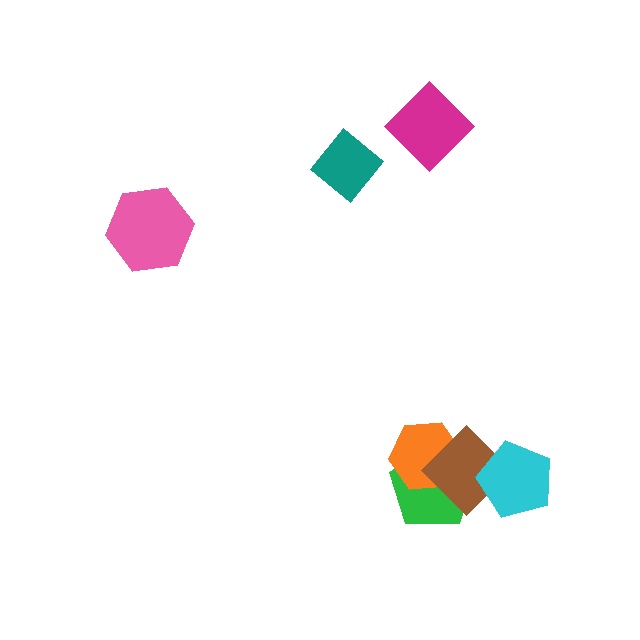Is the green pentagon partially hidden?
Yes, it is partially covered by another shape.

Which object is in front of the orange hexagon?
The brown diamond is in front of the orange hexagon.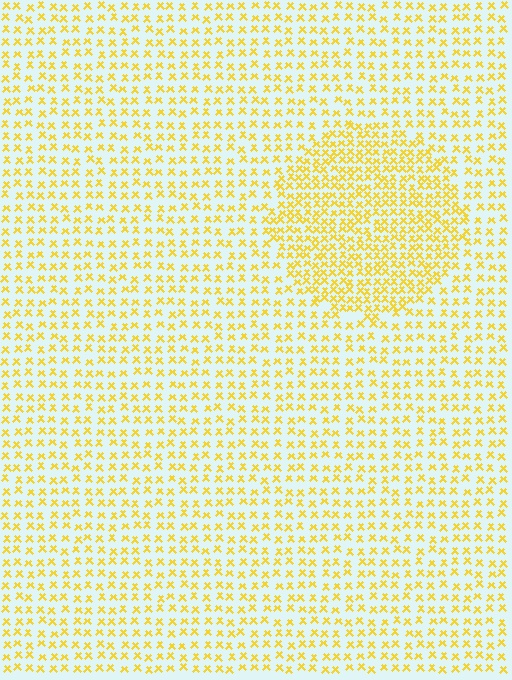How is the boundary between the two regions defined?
The boundary is defined by a change in element density (approximately 1.9x ratio). All elements are the same color, size, and shape.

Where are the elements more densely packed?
The elements are more densely packed inside the circle boundary.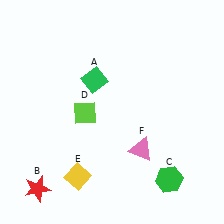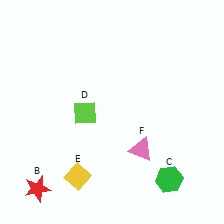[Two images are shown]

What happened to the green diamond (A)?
The green diamond (A) was removed in Image 2. It was in the top-left area of Image 1.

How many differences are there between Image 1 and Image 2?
There is 1 difference between the two images.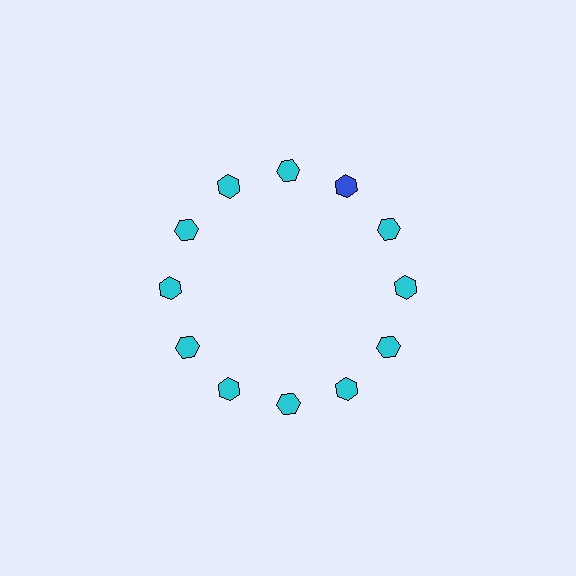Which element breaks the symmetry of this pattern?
The blue hexagon at roughly the 1 o'clock position breaks the symmetry. All other shapes are cyan hexagons.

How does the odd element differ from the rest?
It has a different color: blue instead of cyan.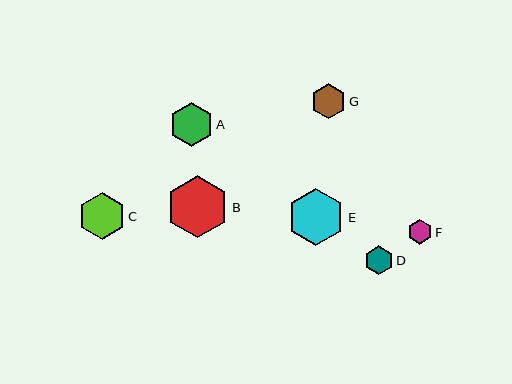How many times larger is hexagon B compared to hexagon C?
Hexagon B is approximately 1.3 times the size of hexagon C.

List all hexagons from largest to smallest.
From largest to smallest: B, E, C, A, G, D, F.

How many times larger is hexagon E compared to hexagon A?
Hexagon E is approximately 1.3 times the size of hexagon A.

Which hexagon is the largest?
Hexagon B is the largest with a size of approximately 62 pixels.